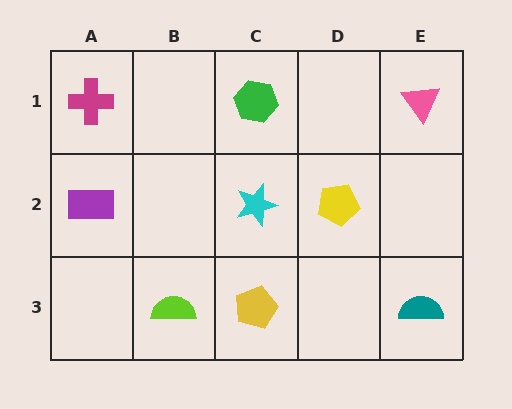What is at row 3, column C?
A yellow pentagon.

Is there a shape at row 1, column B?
No, that cell is empty.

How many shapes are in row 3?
3 shapes.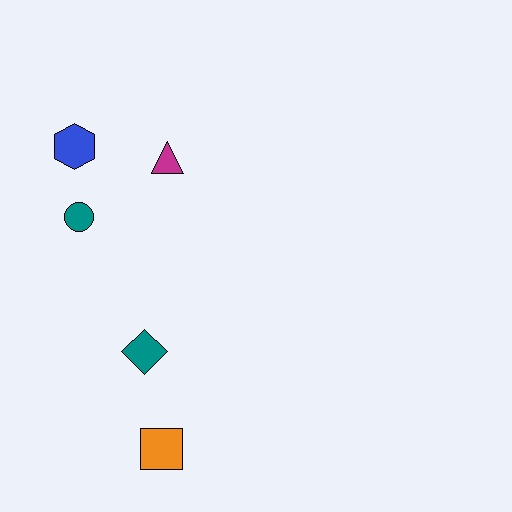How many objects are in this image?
There are 5 objects.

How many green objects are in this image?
There are no green objects.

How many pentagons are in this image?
There are no pentagons.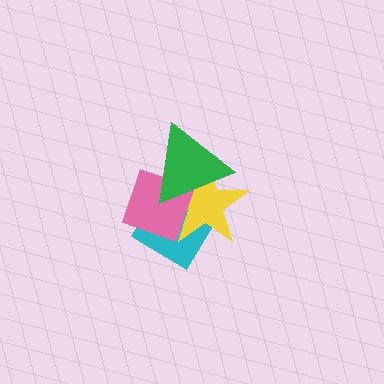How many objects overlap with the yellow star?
3 objects overlap with the yellow star.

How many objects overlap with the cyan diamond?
3 objects overlap with the cyan diamond.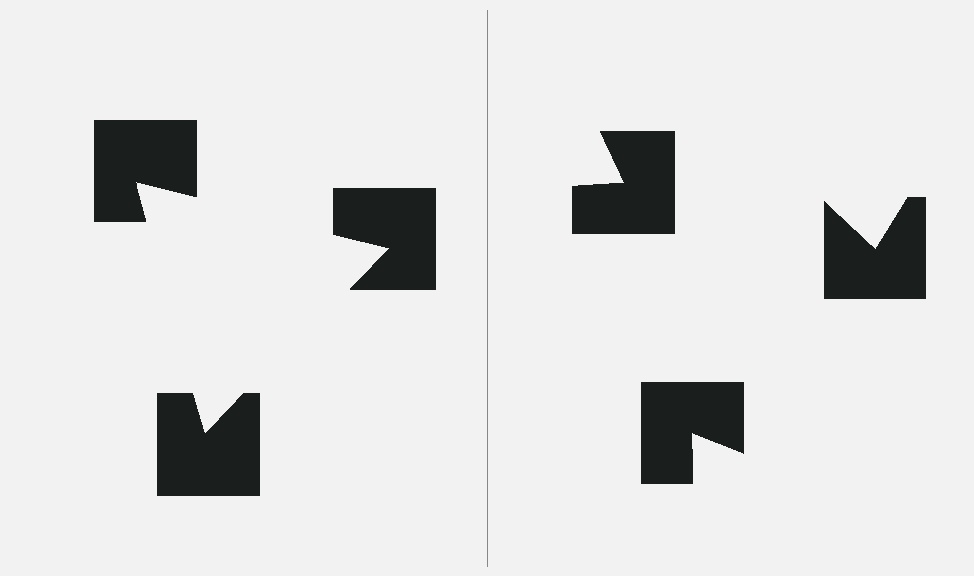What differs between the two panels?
The notched squares are positioned identically on both sides; only the wedge orientations differ. On the left they align to a triangle; on the right they are misaligned.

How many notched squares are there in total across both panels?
6 — 3 on each side.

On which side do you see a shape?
An illusory triangle appears on the left side. On the right side the wedge cuts are rotated, so no coherent shape forms.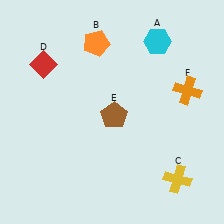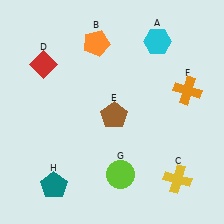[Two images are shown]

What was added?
A lime circle (G), a teal pentagon (H) were added in Image 2.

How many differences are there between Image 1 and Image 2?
There are 2 differences between the two images.